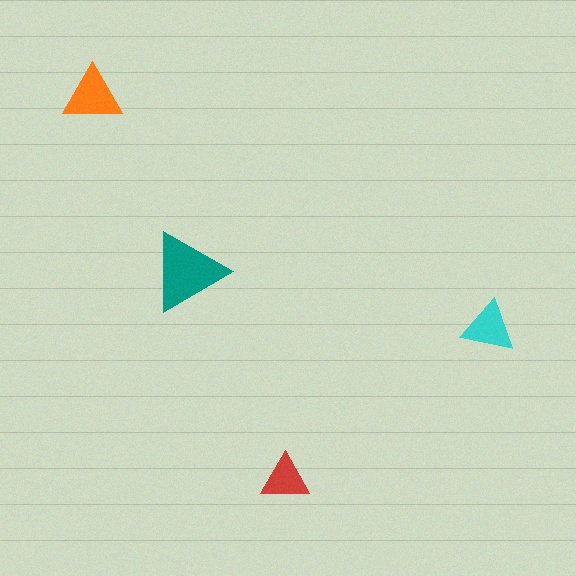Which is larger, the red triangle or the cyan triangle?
The cyan one.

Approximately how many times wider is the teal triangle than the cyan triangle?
About 1.5 times wider.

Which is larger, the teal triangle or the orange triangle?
The teal one.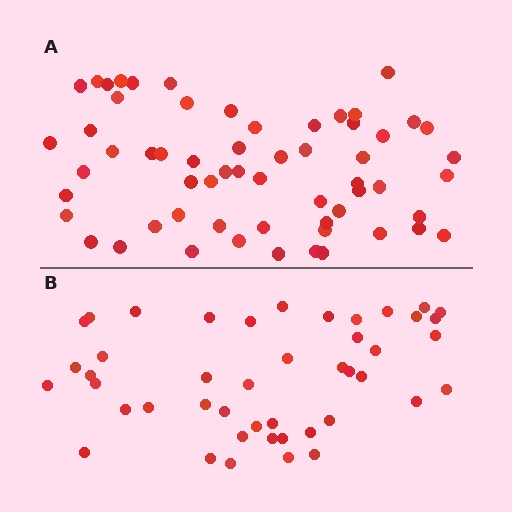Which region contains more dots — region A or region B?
Region A (the top region) has more dots.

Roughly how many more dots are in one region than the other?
Region A has approximately 15 more dots than region B.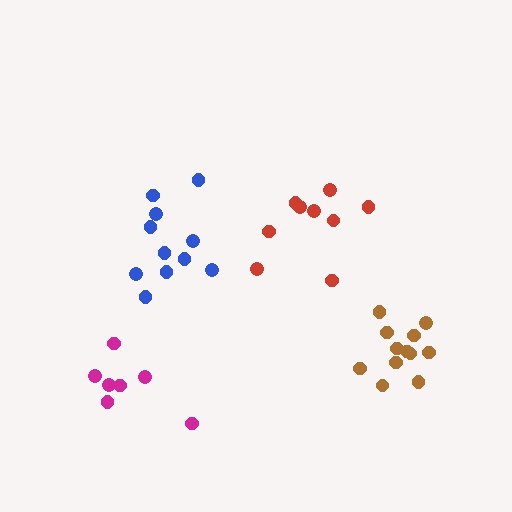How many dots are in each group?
Group 1: 9 dots, Group 2: 12 dots, Group 3: 7 dots, Group 4: 11 dots (39 total).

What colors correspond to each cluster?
The clusters are colored: red, brown, magenta, blue.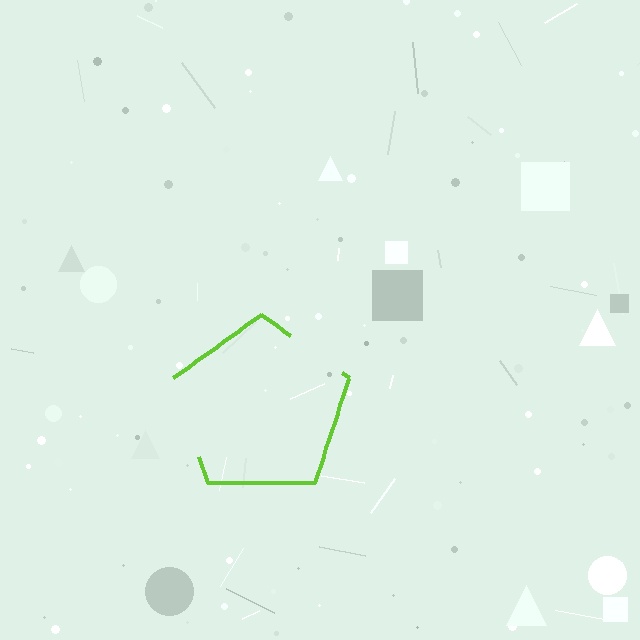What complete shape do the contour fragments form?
The contour fragments form a pentagon.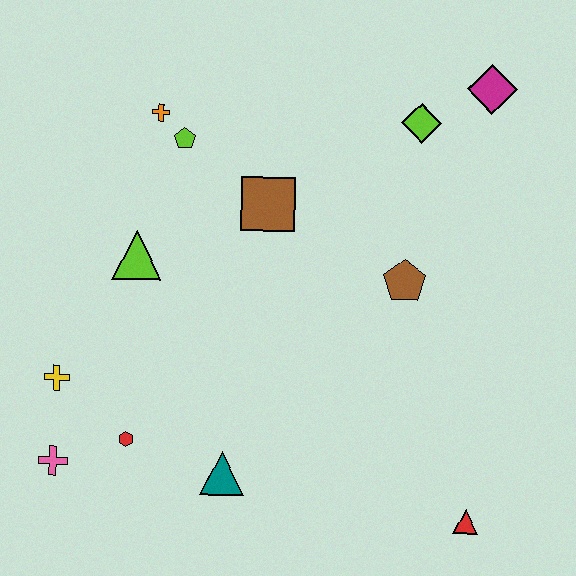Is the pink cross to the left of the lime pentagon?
Yes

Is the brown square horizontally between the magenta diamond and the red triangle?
No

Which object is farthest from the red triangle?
The orange cross is farthest from the red triangle.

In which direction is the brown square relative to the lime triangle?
The brown square is to the right of the lime triangle.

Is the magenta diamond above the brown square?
Yes